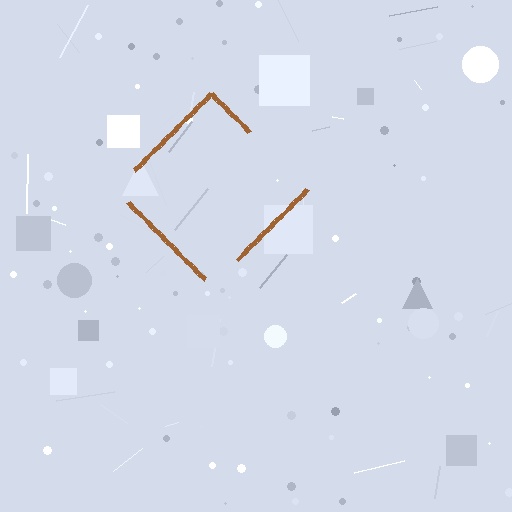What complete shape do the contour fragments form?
The contour fragments form a diamond.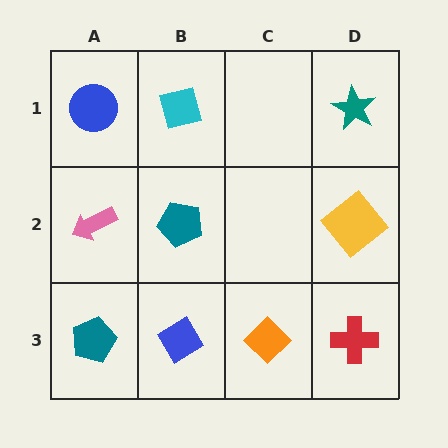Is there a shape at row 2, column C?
No, that cell is empty.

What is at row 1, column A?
A blue circle.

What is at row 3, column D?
A red cross.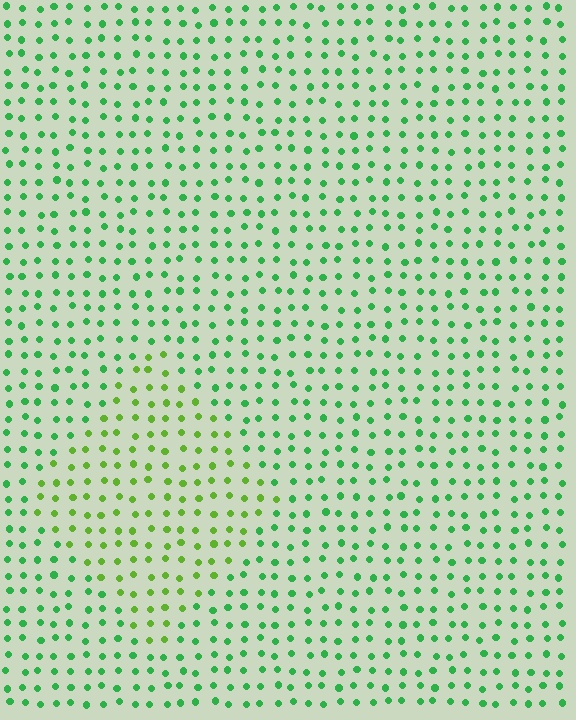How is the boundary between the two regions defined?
The boundary is defined purely by a slight shift in hue (about 35 degrees). Spacing, size, and orientation are identical on both sides.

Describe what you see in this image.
The image is filled with small green elements in a uniform arrangement. A diamond-shaped region is visible where the elements are tinted to a slightly different hue, forming a subtle color boundary.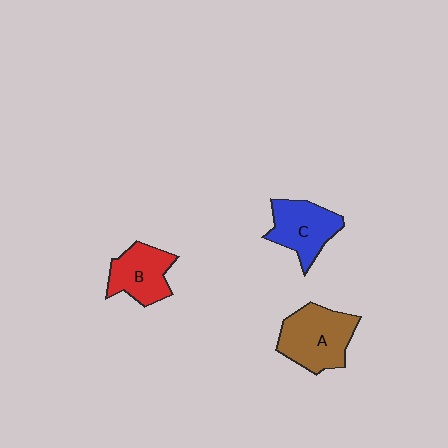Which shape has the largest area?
Shape A (brown).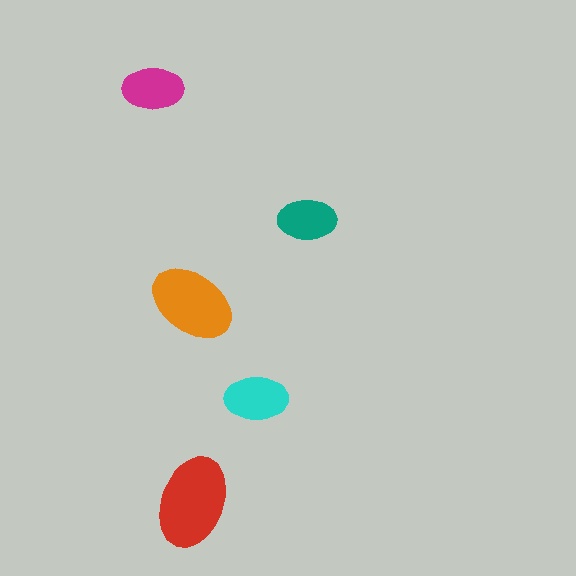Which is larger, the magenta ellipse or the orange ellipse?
The orange one.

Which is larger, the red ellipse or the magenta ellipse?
The red one.